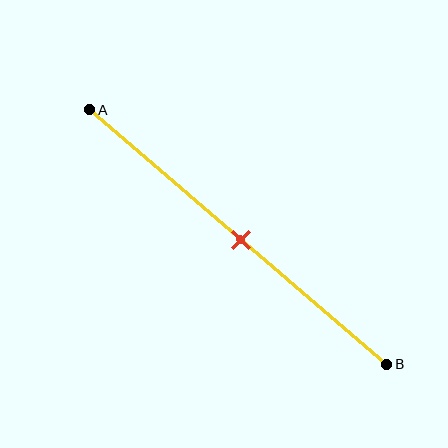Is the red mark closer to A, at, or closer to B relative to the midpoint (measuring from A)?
The red mark is approximately at the midpoint of segment AB.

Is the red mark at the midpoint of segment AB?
Yes, the mark is approximately at the midpoint.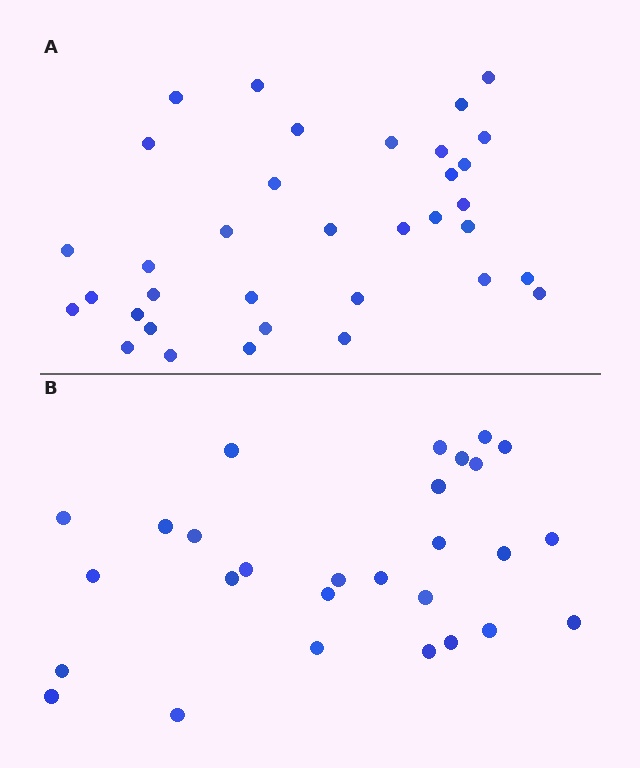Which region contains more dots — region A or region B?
Region A (the top region) has more dots.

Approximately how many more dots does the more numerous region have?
Region A has roughly 8 or so more dots than region B.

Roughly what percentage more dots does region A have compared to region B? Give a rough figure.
About 25% more.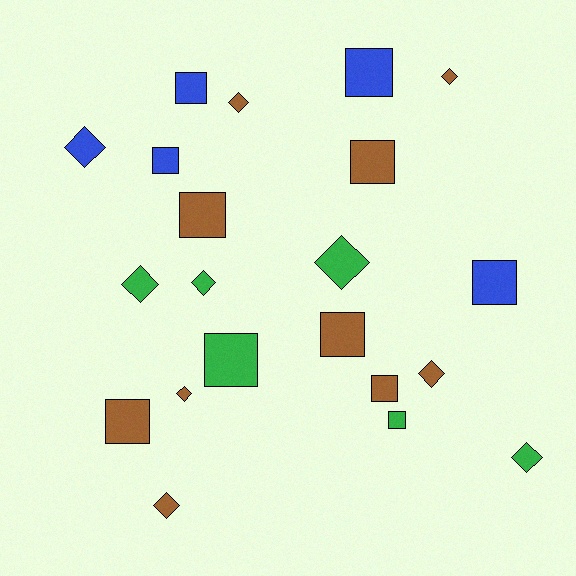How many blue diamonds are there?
There is 1 blue diamond.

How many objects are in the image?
There are 21 objects.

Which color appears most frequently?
Brown, with 10 objects.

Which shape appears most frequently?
Square, with 11 objects.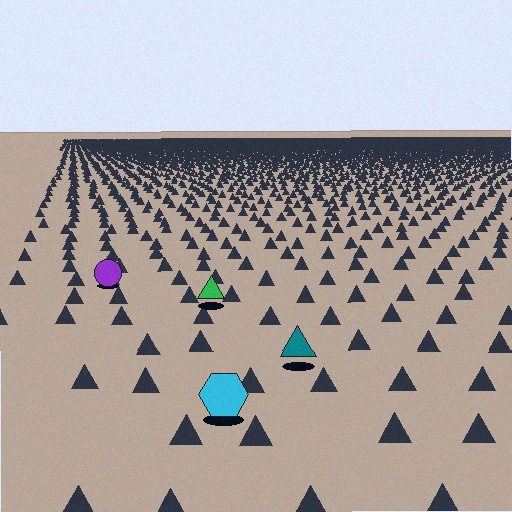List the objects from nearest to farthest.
From nearest to farthest: the cyan hexagon, the teal triangle, the green triangle, the purple circle.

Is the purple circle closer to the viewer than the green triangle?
No. The green triangle is closer — you can tell from the texture gradient: the ground texture is coarser near it.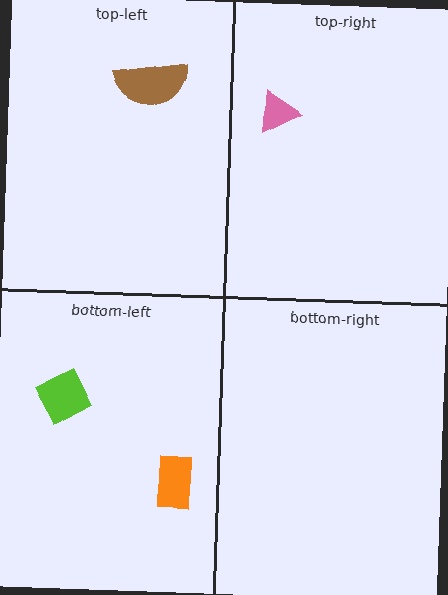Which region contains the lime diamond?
The bottom-left region.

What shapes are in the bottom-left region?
The lime diamond, the orange rectangle.